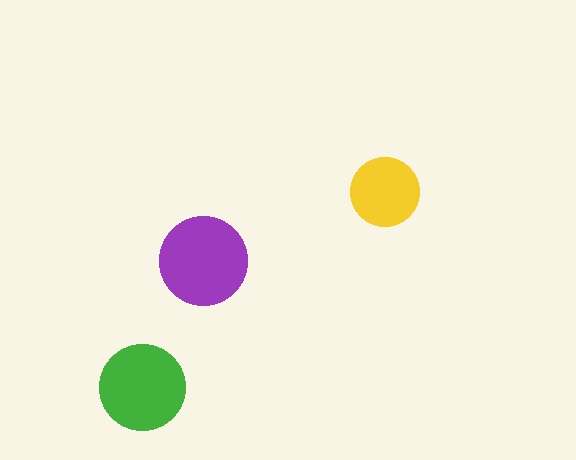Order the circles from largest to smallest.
the purple one, the green one, the yellow one.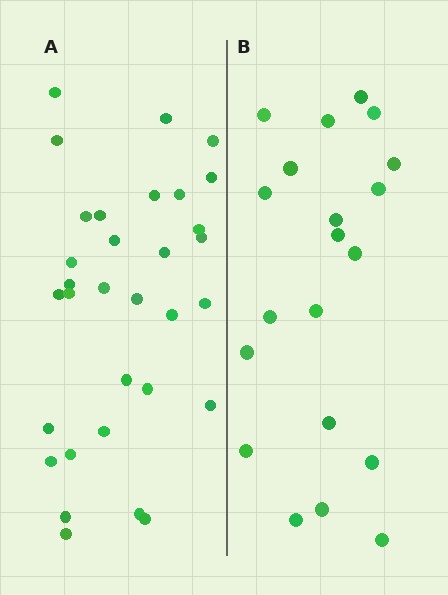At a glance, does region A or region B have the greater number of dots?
Region A (the left region) has more dots.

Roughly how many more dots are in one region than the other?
Region A has roughly 12 or so more dots than region B.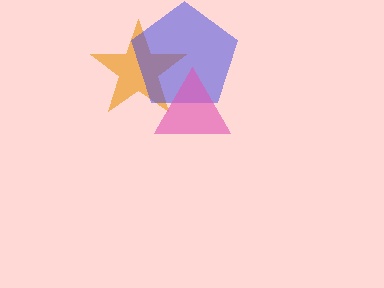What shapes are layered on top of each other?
The layered shapes are: an orange star, a blue pentagon, a pink triangle.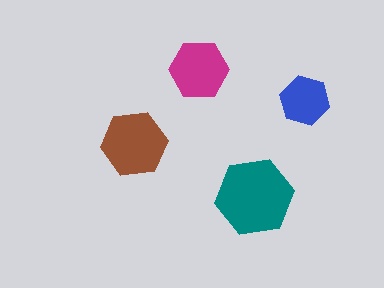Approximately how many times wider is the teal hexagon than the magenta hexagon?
About 1.5 times wider.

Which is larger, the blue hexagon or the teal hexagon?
The teal one.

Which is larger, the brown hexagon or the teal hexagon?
The teal one.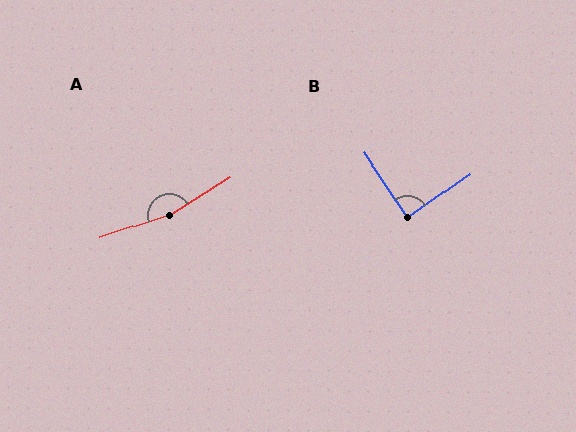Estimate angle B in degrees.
Approximately 89 degrees.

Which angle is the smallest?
B, at approximately 89 degrees.